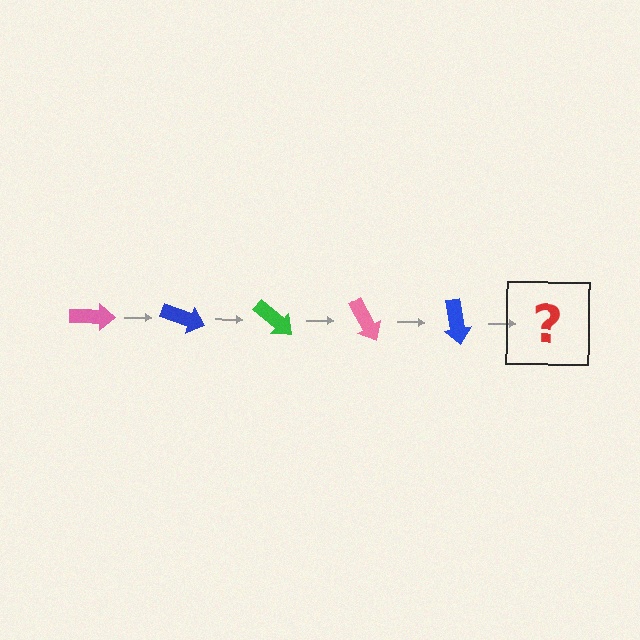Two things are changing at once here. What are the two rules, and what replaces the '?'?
The two rules are that it rotates 20 degrees each step and the color cycles through pink, blue, and green. The '?' should be a green arrow, rotated 100 degrees from the start.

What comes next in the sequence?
The next element should be a green arrow, rotated 100 degrees from the start.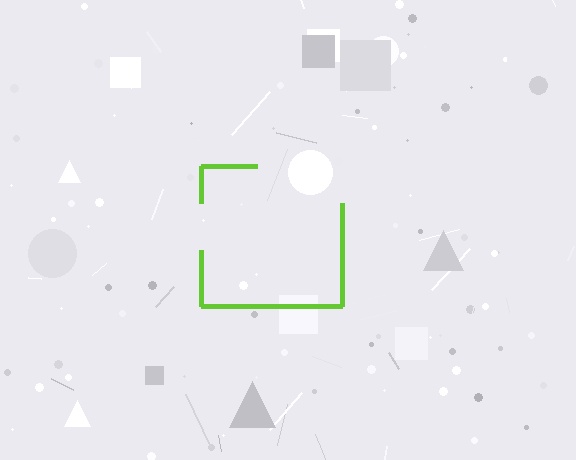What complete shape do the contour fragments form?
The contour fragments form a square.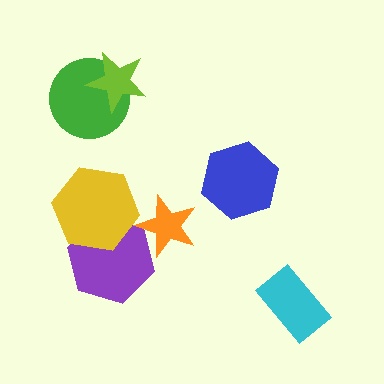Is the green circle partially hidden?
Yes, it is partially covered by another shape.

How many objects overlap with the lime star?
1 object overlaps with the lime star.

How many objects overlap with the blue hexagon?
0 objects overlap with the blue hexagon.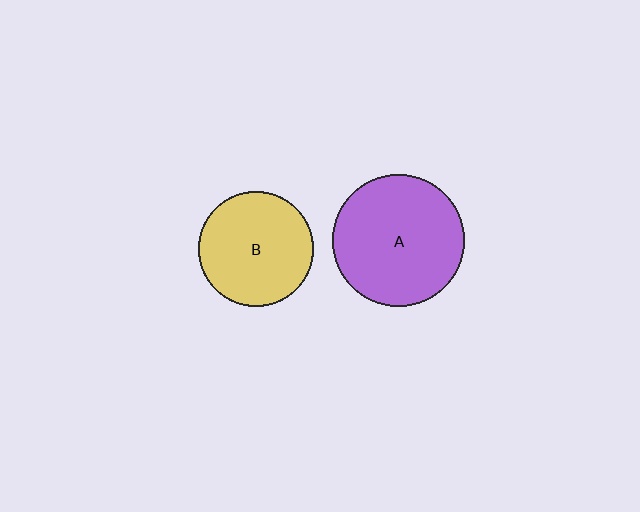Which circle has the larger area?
Circle A (purple).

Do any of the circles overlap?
No, none of the circles overlap.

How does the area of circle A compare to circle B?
Approximately 1.3 times.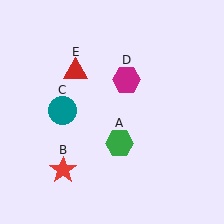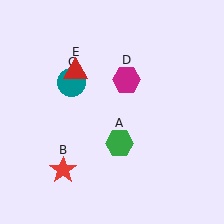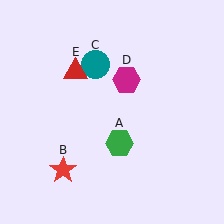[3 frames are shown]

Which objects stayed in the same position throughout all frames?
Green hexagon (object A) and red star (object B) and magenta hexagon (object D) and red triangle (object E) remained stationary.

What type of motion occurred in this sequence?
The teal circle (object C) rotated clockwise around the center of the scene.